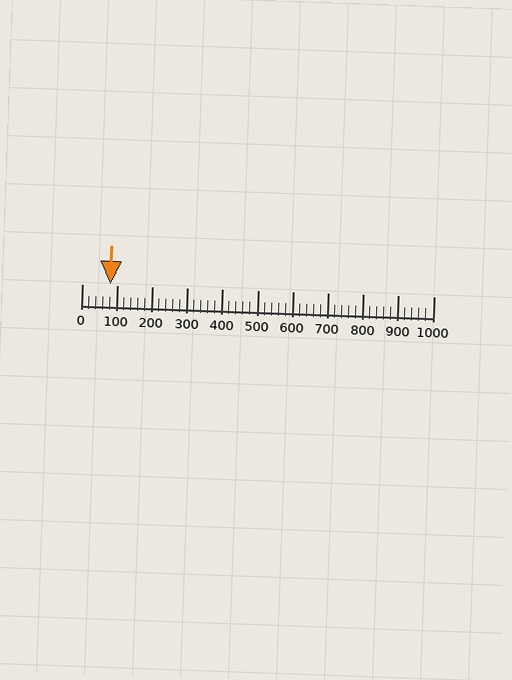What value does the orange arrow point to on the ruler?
The orange arrow points to approximately 80.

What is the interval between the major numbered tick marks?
The major tick marks are spaced 100 units apart.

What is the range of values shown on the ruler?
The ruler shows values from 0 to 1000.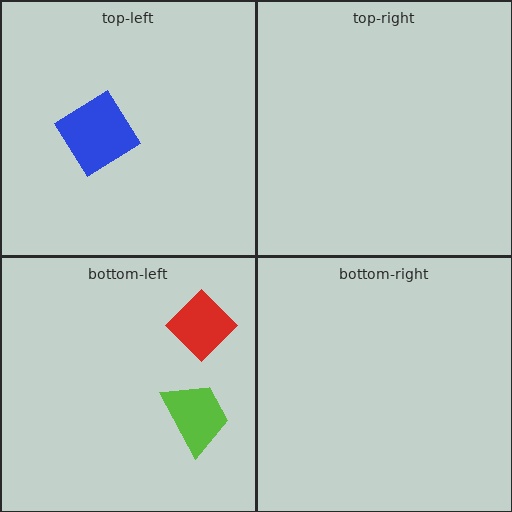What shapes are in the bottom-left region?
The lime trapezoid, the red diamond.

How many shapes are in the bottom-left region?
2.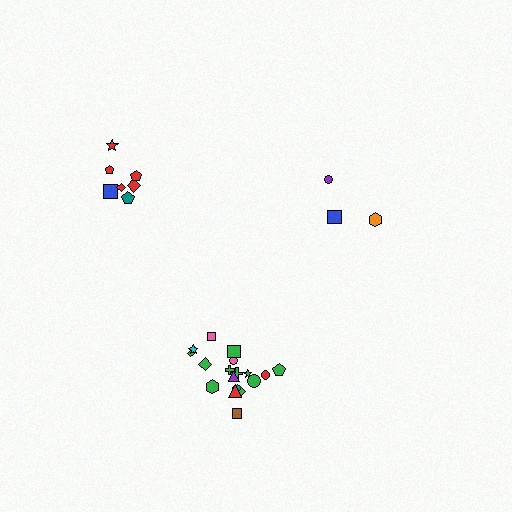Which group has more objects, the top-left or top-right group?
The top-left group.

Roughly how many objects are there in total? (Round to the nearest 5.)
Roughly 30 objects in total.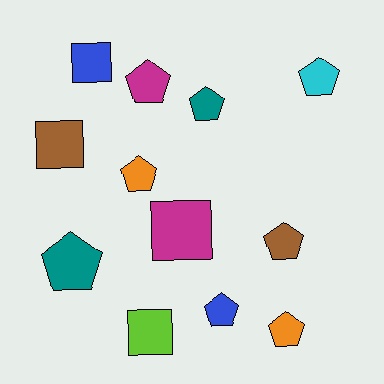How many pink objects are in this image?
There are no pink objects.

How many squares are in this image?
There are 4 squares.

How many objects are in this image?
There are 12 objects.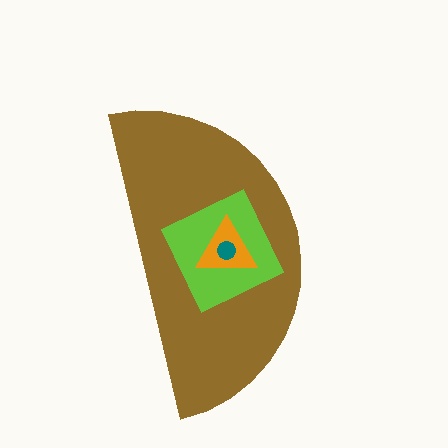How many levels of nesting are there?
4.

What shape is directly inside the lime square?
The orange triangle.